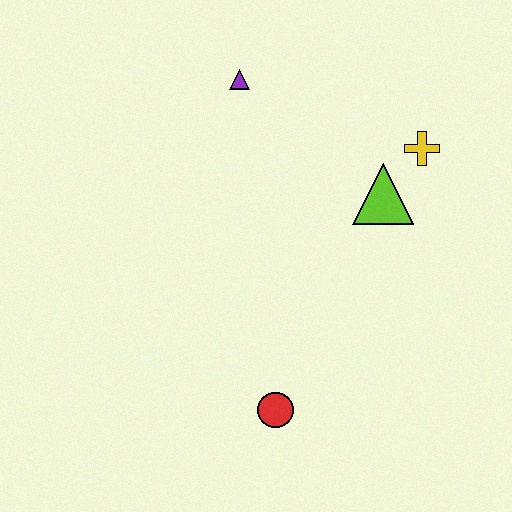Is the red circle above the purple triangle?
No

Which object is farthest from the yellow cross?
The red circle is farthest from the yellow cross.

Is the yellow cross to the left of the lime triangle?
No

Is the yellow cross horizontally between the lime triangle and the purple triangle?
No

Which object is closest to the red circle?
The lime triangle is closest to the red circle.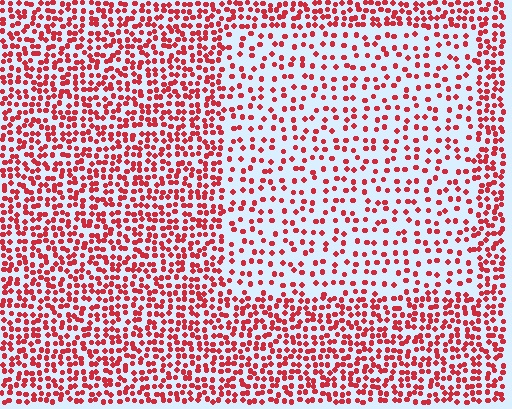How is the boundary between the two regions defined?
The boundary is defined by a change in element density (approximately 2.0x ratio). All elements are the same color, size, and shape.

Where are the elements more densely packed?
The elements are more densely packed outside the rectangle boundary.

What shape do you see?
I see a rectangle.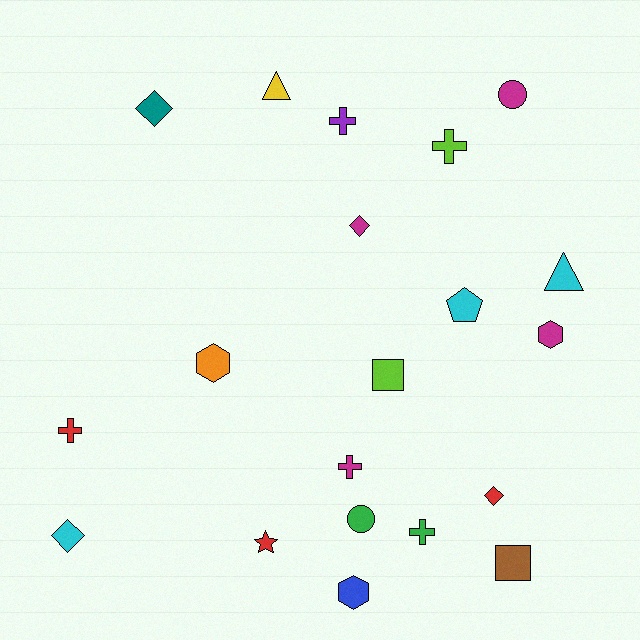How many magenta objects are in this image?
There are 4 magenta objects.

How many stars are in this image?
There is 1 star.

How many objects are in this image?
There are 20 objects.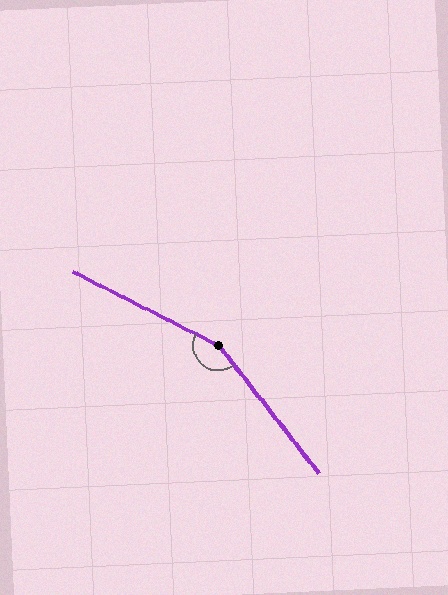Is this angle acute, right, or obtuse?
It is obtuse.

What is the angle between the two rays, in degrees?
Approximately 155 degrees.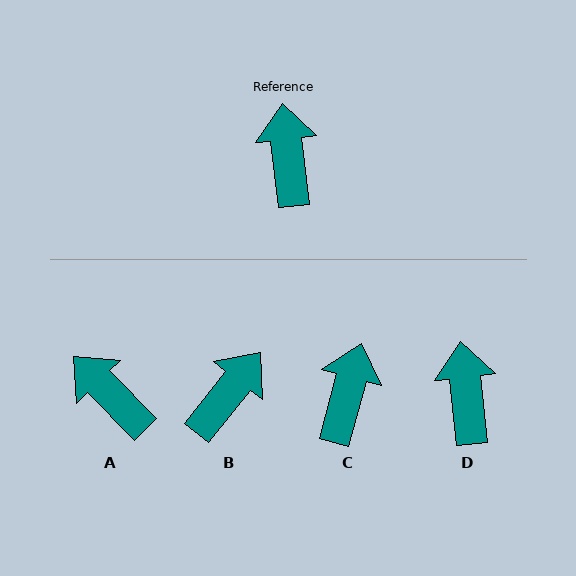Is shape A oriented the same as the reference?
No, it is off by about 38 degrees.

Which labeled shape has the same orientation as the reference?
D.